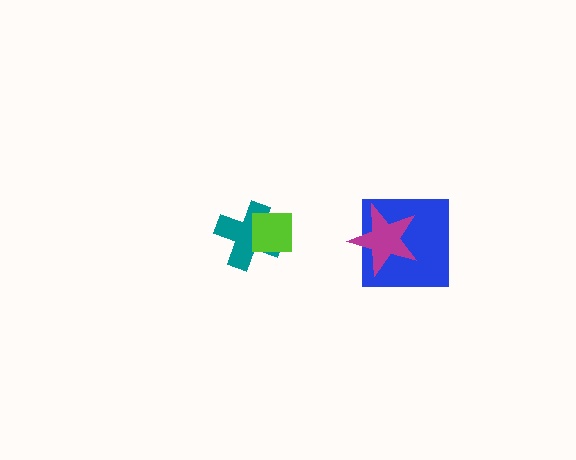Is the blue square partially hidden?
Yes, it is partially covered by another shape.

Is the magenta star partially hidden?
No, no other shape covers it.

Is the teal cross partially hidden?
Yes, it is partially covered by another shape.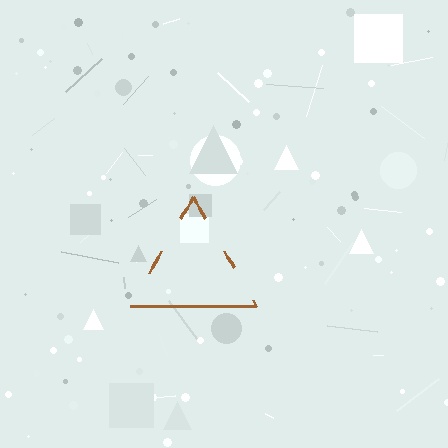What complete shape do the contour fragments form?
The contour fragments form a triangle.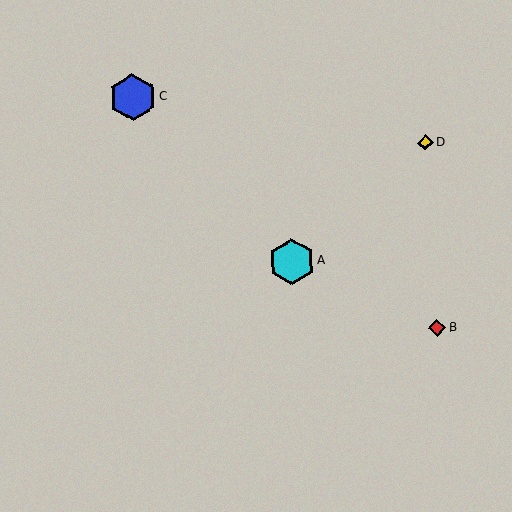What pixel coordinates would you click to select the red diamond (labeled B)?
Click at (437, 328) to select the red diamond B.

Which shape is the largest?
The blue hexagon (labeled C) is the largest.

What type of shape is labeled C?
Shape C is a blue hexagon.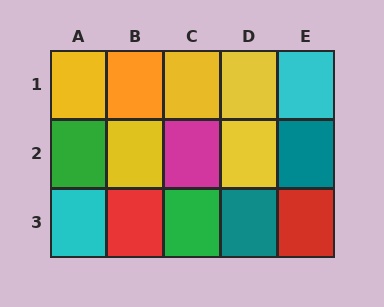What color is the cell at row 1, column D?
Yellow.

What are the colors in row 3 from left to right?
Cyan, red, green, teal, red.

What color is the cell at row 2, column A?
Green.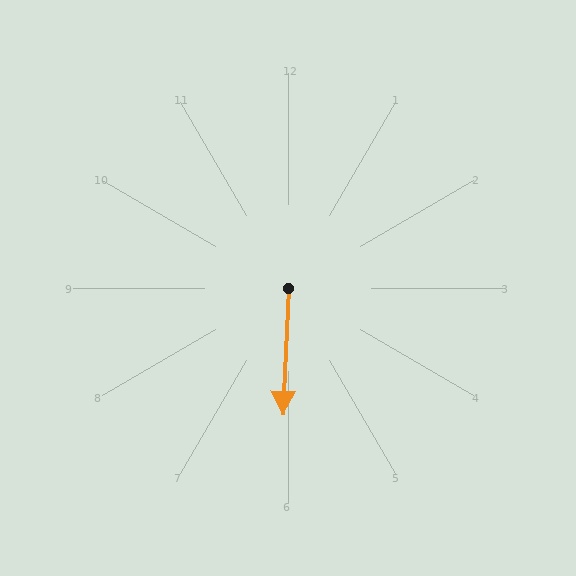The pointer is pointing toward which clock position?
Roughly 6 o'clock.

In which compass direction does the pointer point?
South.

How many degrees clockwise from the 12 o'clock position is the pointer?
Approximately 183 degrees.